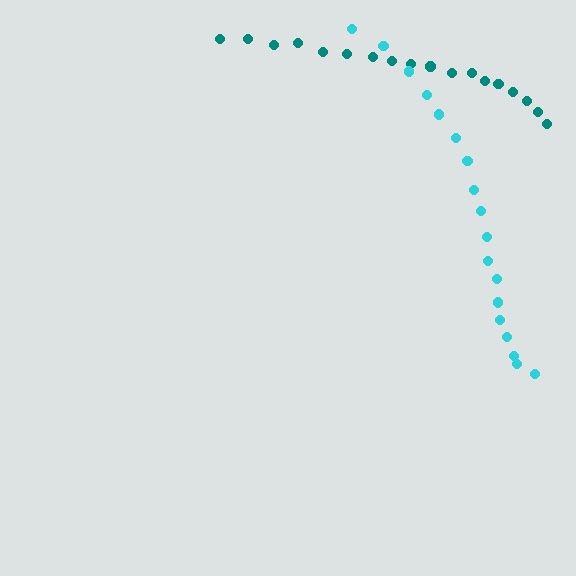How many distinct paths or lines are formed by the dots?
There are 2 distinct paths.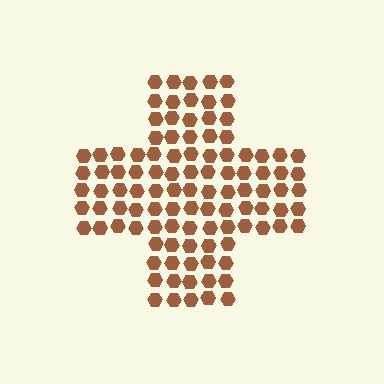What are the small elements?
The small elements are hexagons.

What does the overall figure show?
The overall figure shows a cross.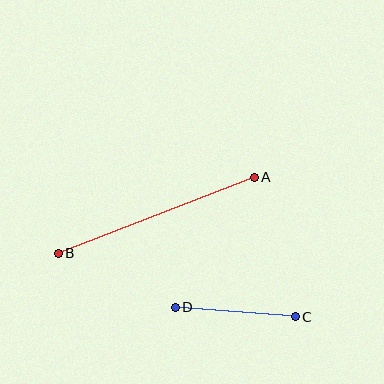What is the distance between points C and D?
The distance is approximately 121 pixels.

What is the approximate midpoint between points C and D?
The midpoint is at approximately (235, 312) pixels.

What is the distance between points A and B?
The distance is approximately 210 pixels.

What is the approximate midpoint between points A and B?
The midpoint is at approximately (156, 215) pixels.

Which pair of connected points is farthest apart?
Points A and B are farthest apart.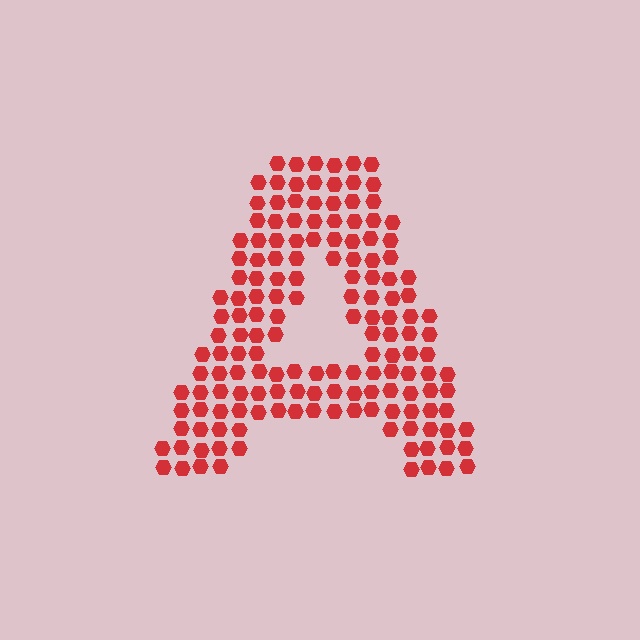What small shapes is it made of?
It is made of small hexagons.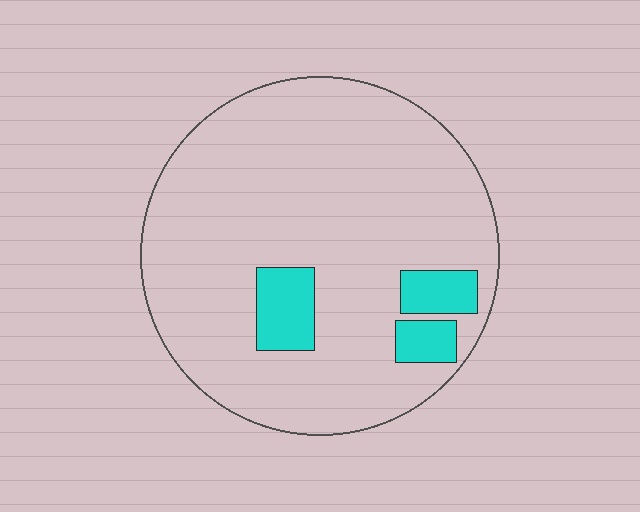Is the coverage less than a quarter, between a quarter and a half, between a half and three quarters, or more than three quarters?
Less than a quarter.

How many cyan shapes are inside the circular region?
3.